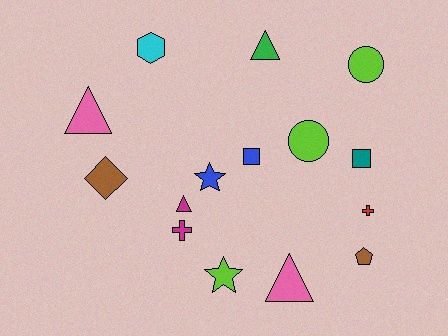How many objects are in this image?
There are 15 objects.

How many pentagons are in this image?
There is 1 pentagon.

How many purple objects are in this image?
There are no purple objects.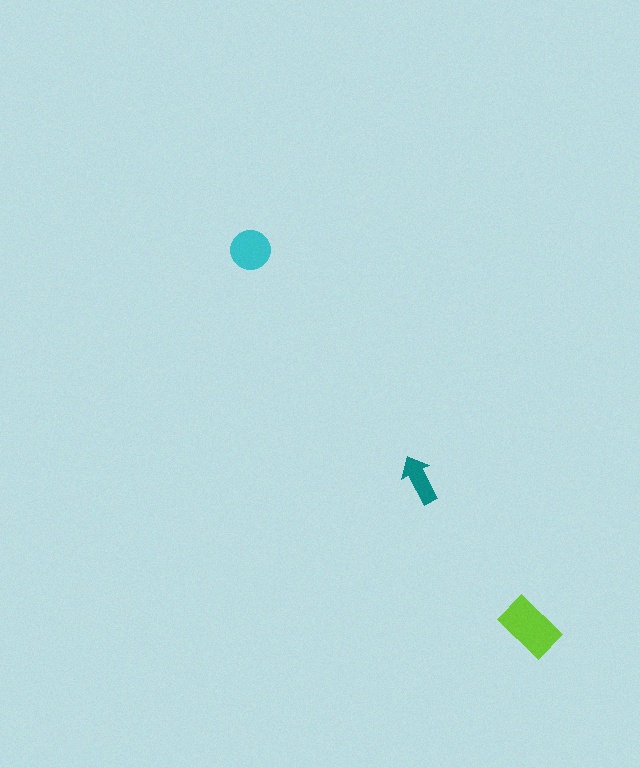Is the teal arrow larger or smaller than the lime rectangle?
Smaller.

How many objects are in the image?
There are 3 objects in the image.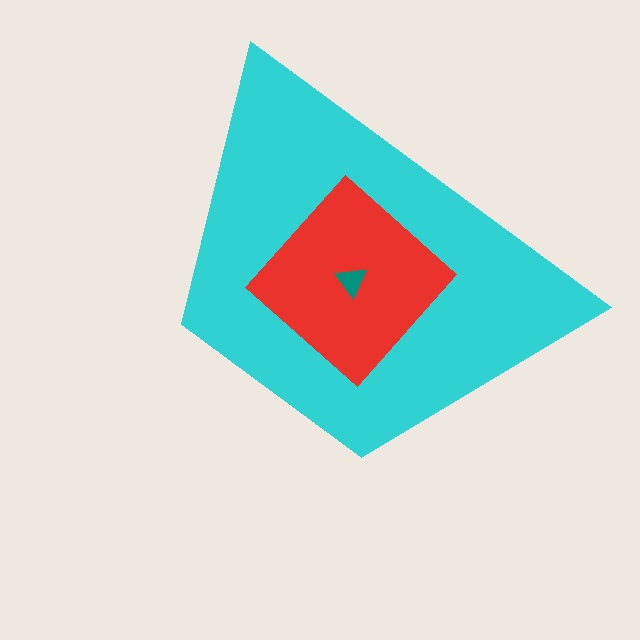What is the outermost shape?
The cyan trapezoid.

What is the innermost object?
The teal triangle.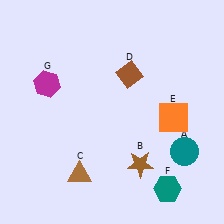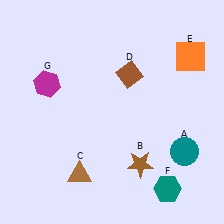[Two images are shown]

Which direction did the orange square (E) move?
The orange square (E) moved up.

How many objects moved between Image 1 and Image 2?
1 object moved between the two images.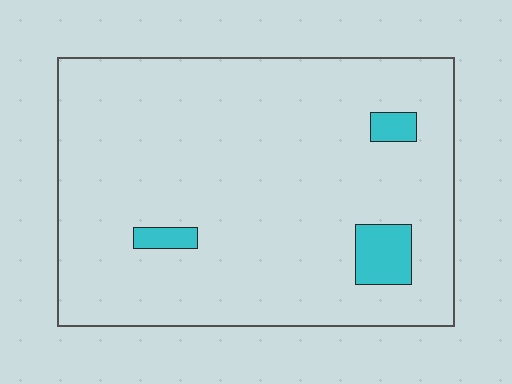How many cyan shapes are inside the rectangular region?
3.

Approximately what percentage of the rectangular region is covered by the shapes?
Approximately 5%.